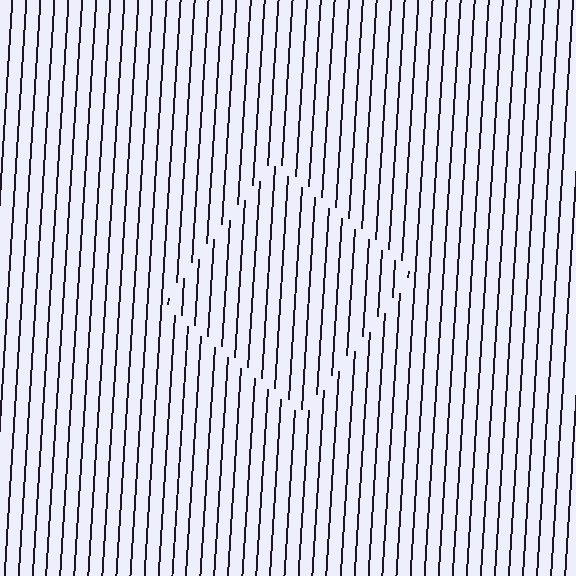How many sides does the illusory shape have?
4 sides — the line-ends trace a square.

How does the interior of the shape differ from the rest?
The interior of the shape contains the same grating, shifted by half a period — the contour is defined by the phase discontinuity where line-ends from the inner and outer gratings abut.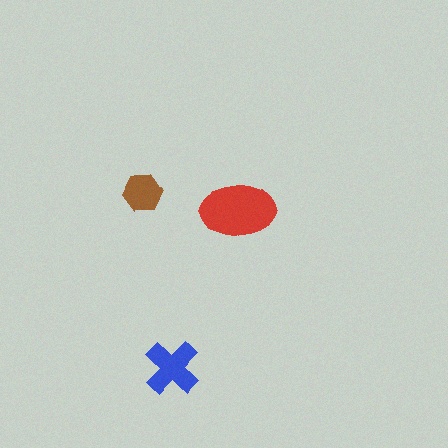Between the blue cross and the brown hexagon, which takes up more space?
The blue cross.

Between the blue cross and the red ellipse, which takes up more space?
The red ellipse.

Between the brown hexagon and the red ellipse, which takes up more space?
The red ellipse.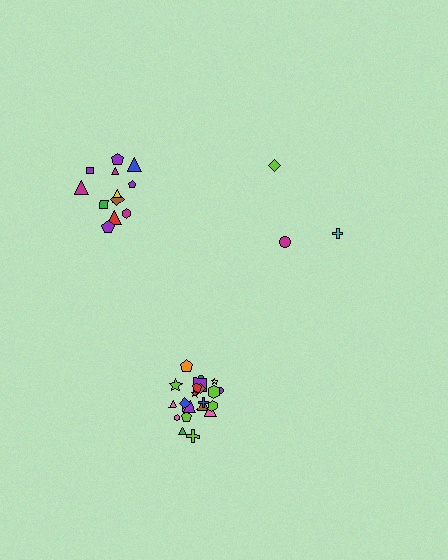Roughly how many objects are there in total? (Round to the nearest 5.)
Roughly 35 objects in total.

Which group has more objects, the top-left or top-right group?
The top-left group.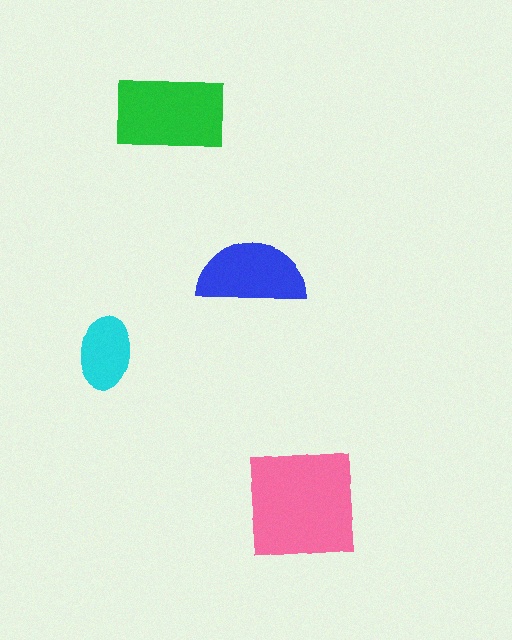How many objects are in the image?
There are 4 objects in the image.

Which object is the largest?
The pink square.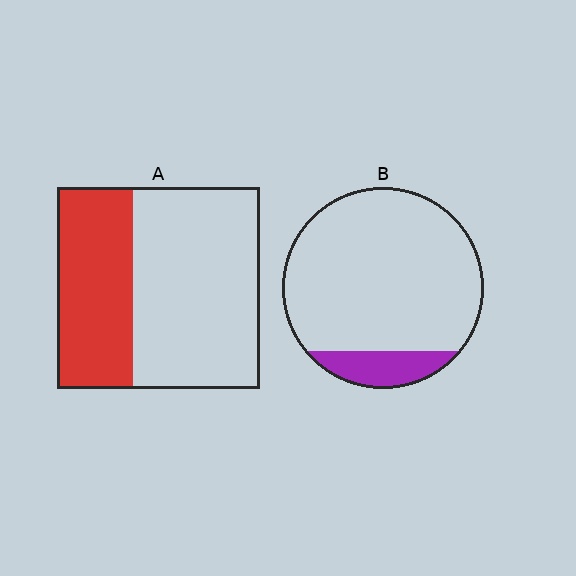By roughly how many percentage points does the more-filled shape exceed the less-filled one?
By roughly 25 percentage points (A over B).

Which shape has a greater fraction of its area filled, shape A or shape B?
Shape A.